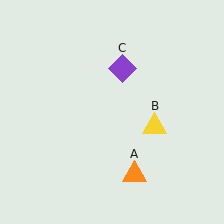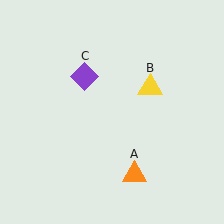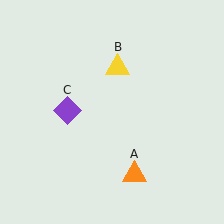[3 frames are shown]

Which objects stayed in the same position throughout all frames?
Orange triangle (object A) remained stationary.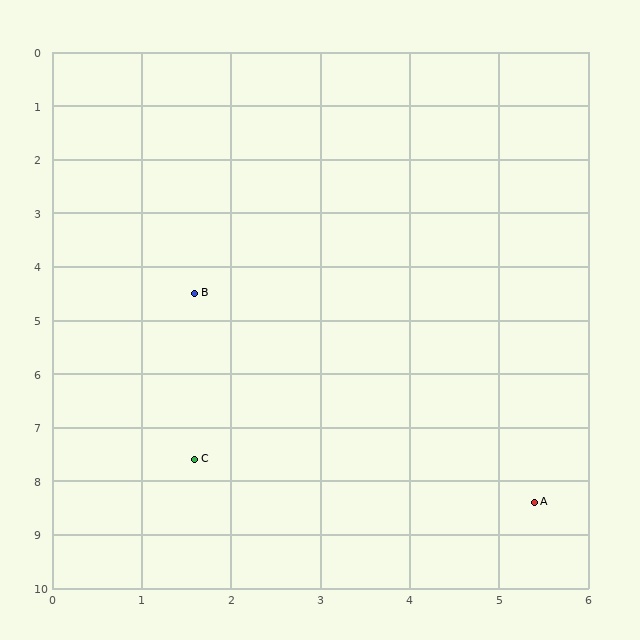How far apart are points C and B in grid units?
Points C and B are about 3.1 grid units apart.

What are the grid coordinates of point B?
Point B is at approximately (1.6, 4.5).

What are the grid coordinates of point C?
Point C is at approximately (1.6, 7.6).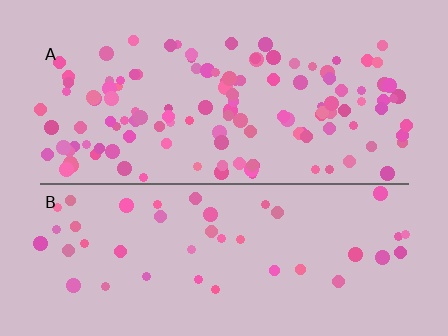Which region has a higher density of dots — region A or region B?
A (the top).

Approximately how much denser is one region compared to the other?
Approximately 2.8× — region A over region B.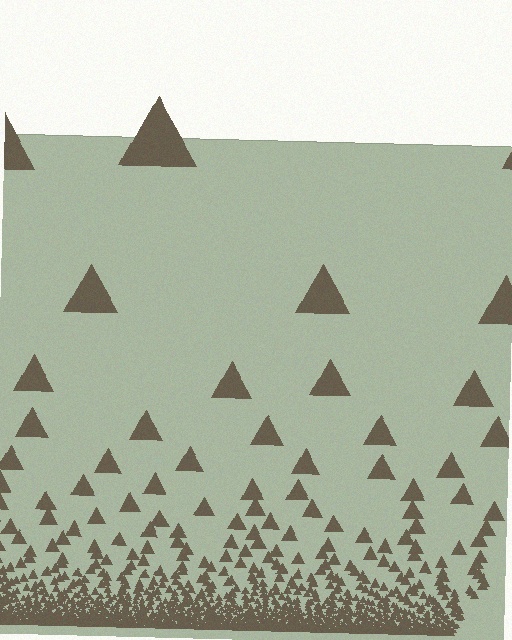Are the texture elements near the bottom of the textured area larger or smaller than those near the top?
Smaller. The gradient is inverted — elements near the bottom are smaller and denser.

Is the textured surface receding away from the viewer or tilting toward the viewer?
The surface appears to tilt toward the viewer. Texture elements get larger and sparser toward the top.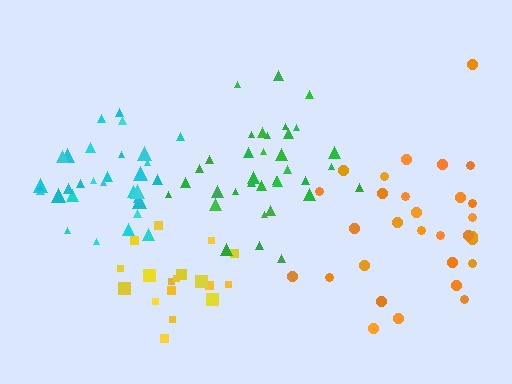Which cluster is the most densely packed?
Cyan.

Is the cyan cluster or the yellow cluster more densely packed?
Cyan.